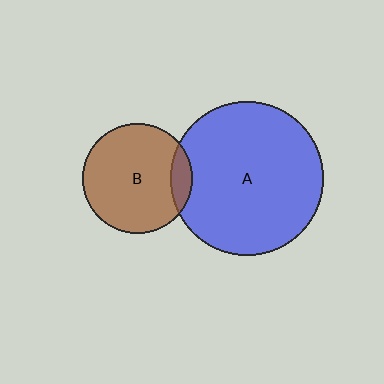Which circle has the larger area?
Circle A (blue).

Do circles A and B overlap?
Yes.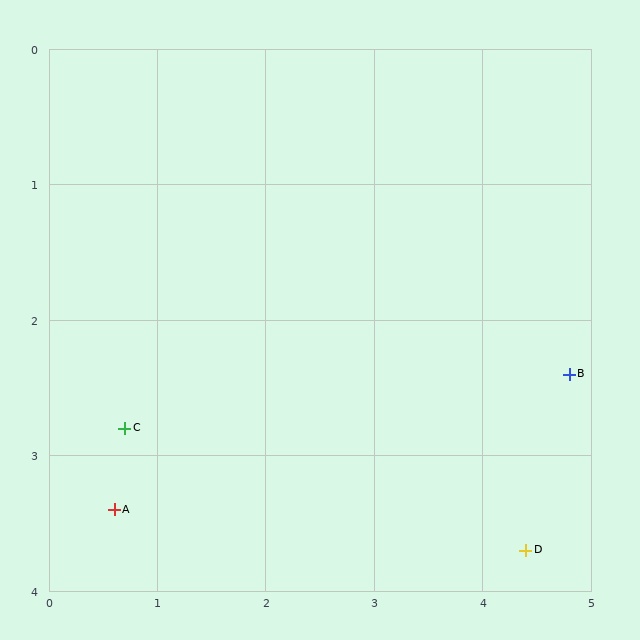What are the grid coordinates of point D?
Point D is at approximately (4.4, 3.7).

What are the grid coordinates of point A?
Point A is at approximately (0.6, 3.4).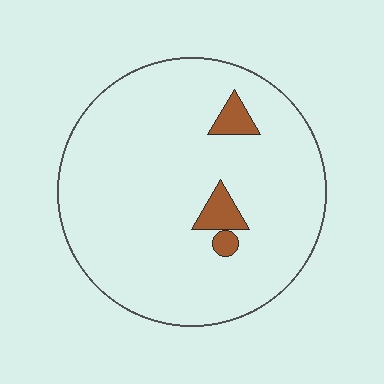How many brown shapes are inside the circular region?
3.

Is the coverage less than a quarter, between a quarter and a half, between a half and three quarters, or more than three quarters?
Less than a quarter.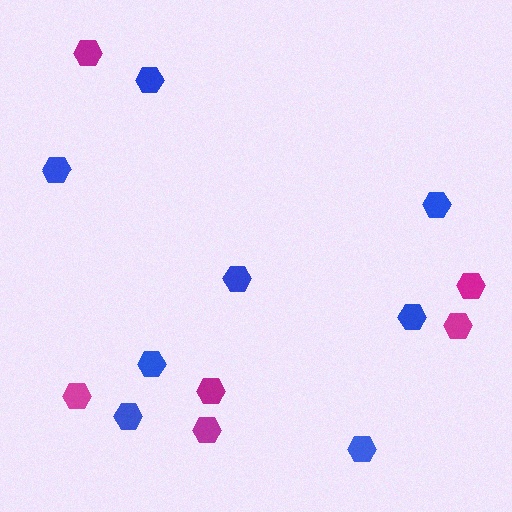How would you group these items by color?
There are 2 groups: one group of blue hexagons (8) and one group of magenta hexagons (6).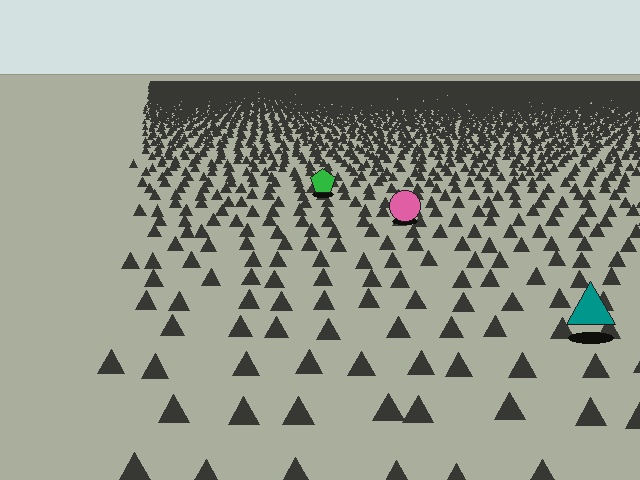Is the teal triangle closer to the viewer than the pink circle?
Yes. The teal triangle is closer — you can tell from the texture gradient: the ground texture is coarser near it.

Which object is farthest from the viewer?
The green pentagon is farthest from the viewer. It appears smaller and the ground texture around it is denser.